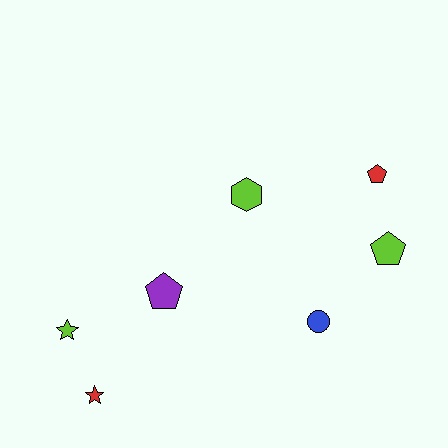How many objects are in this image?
There are 7 objects.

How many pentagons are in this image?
There are 3 pentagons.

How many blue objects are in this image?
There is 1 blue object.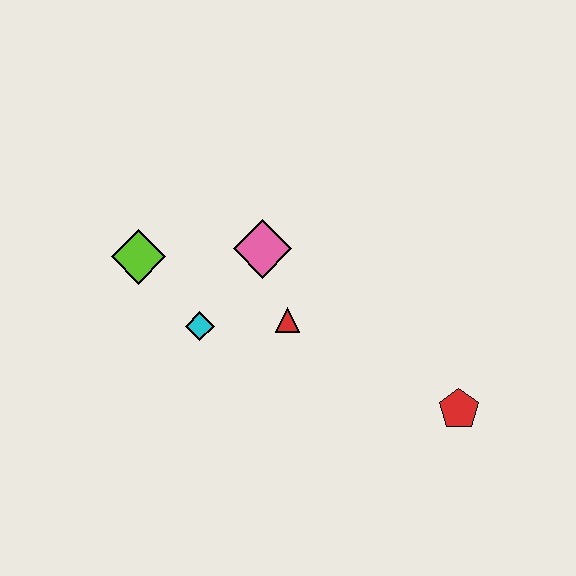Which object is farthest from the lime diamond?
The red pentagon is farthest from the lime diamond.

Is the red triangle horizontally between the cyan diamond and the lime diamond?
No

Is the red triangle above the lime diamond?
No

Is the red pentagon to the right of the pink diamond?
Yes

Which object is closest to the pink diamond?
The red triangle is closest to the pink diamond.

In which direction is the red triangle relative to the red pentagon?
The red triangle is to the left of the red pentagon.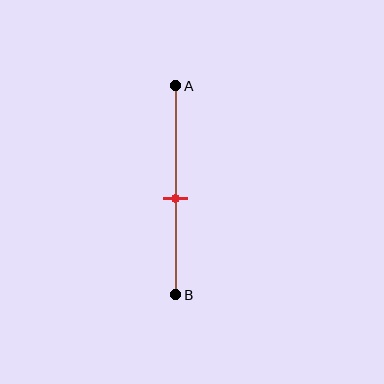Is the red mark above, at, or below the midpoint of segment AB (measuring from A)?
The red mark is below the midpoint of segment AB.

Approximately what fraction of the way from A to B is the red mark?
The red mark is approximately 55% of the way from A to B.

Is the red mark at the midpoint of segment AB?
No, the mark is at about 55% from A, not at the 50% midpoint.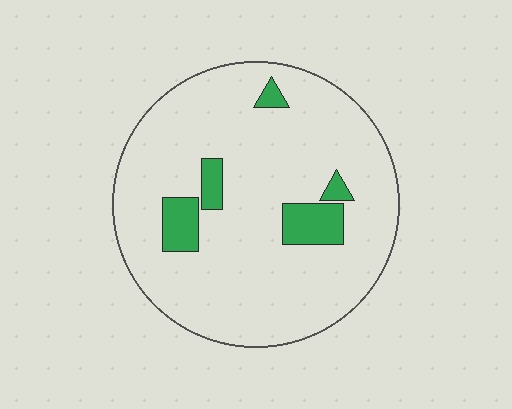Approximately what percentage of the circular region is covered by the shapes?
Approximately 10%.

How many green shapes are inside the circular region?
5.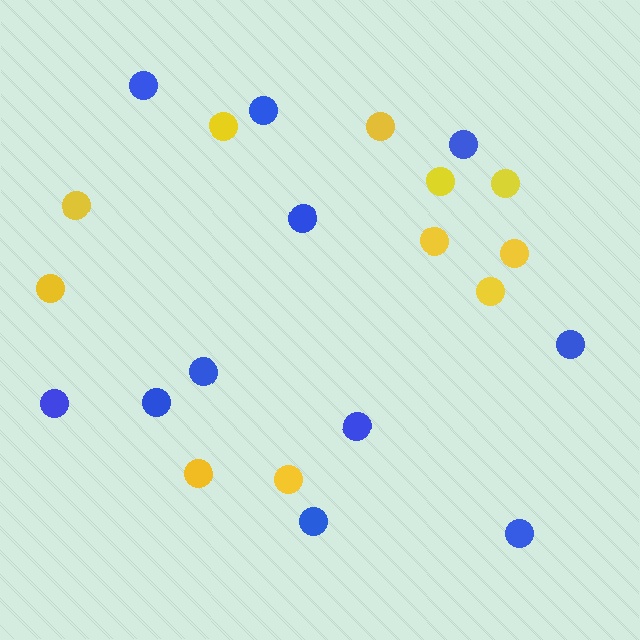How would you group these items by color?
There are 2 groups: one group of blue circles (11) and one group of yellow circles (11).